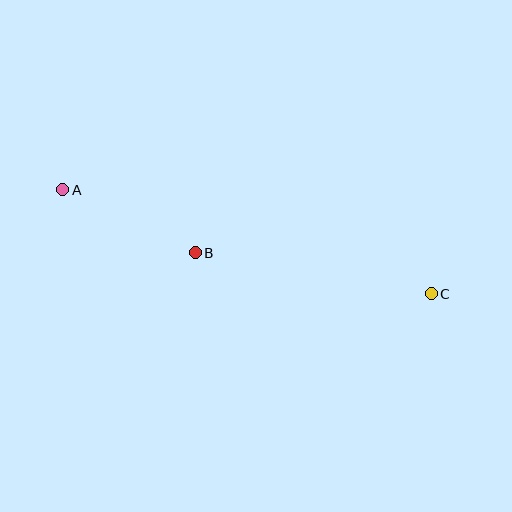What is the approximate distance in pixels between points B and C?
The distance between B and C is approximately 240 pixels.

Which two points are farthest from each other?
Points A and C are farthest from each other.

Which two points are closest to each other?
Points A and B are closest to each other.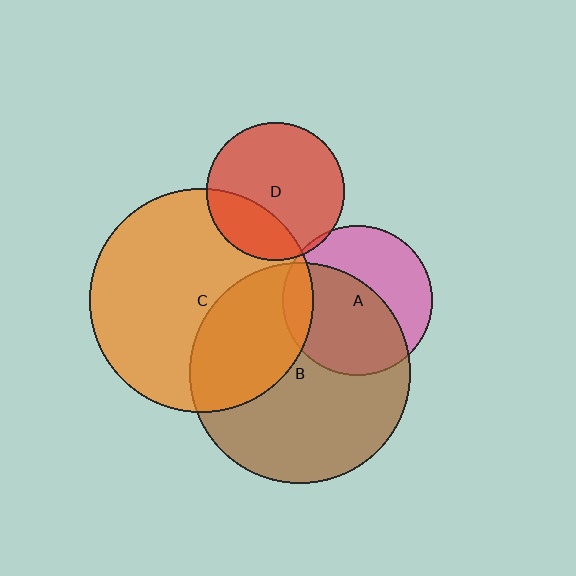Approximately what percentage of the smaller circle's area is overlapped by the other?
Approximately 5%.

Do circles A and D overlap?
Yes.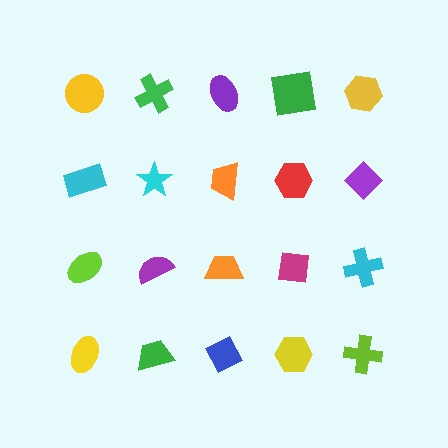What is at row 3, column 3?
An orange trapezoid.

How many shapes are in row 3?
5 shapes.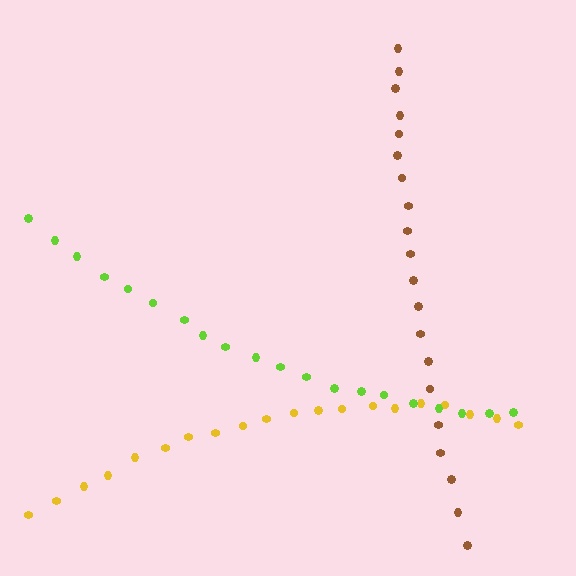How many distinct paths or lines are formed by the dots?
There are 3 distinct paths.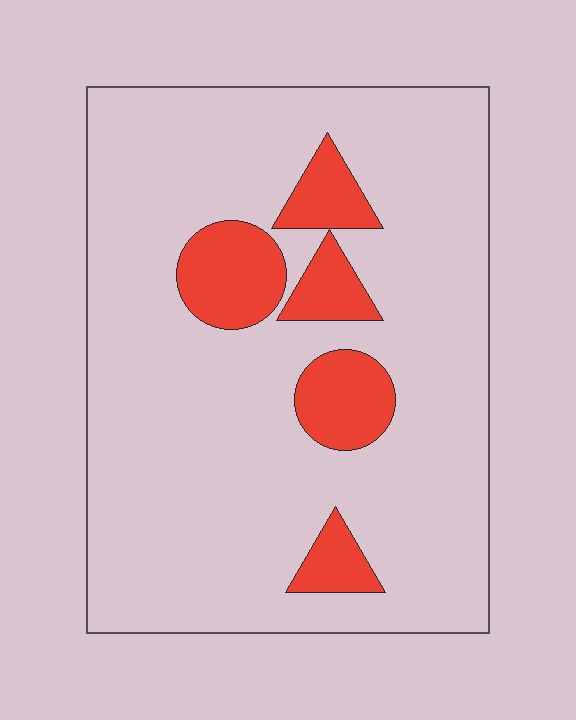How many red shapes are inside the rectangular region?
5.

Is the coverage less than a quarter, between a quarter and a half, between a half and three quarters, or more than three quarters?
Less than a quarter.